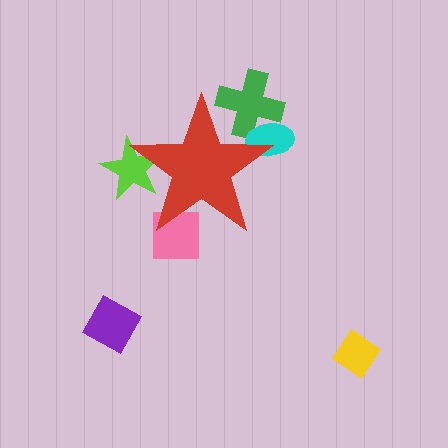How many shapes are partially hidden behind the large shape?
4 shapes are partially hidden.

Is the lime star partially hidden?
Yes, the lime star is partially hidden behind the red star.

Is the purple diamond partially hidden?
No, the purple diamond is fully visible.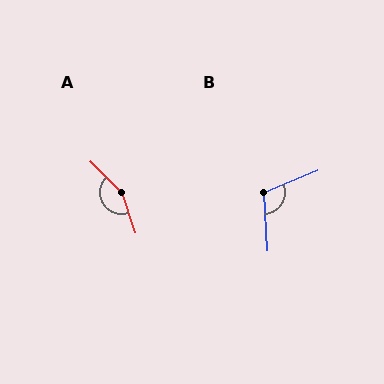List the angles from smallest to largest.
B (109°), A (153°).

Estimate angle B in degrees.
Approximately 109 degrees.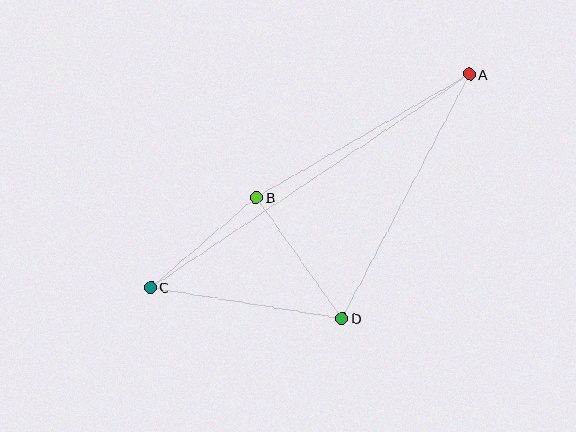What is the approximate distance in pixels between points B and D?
The distance between B and D is approximately 148 pixels.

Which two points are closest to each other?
Points B and C are closest to each other.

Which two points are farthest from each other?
Points A and C are farthest from each other.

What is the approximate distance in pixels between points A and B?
The distance between A and B is approximately 246 pixels.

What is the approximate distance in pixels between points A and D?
The distance between A and D is approximately 275 pixels.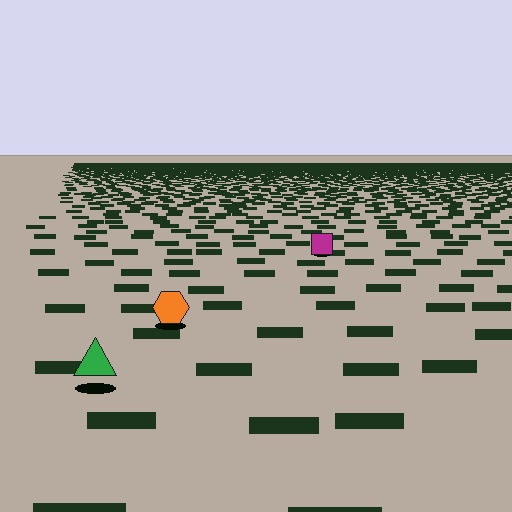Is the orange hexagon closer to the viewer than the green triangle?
No. The green triangle is closer — you can tell from the texture gradient: the ground texture is coarser near it.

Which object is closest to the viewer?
The green triangle is closest. The texture marks near it are larger and more spread out.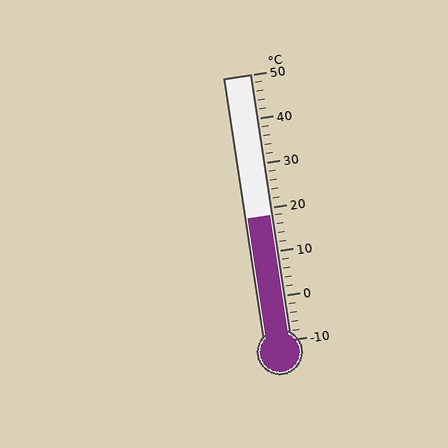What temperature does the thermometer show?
The thermometer shows approximately 18°C.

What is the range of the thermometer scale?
The thermometer scale ranges from -10°C to 50°C.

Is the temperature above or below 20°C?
The temperature is below 20°C.